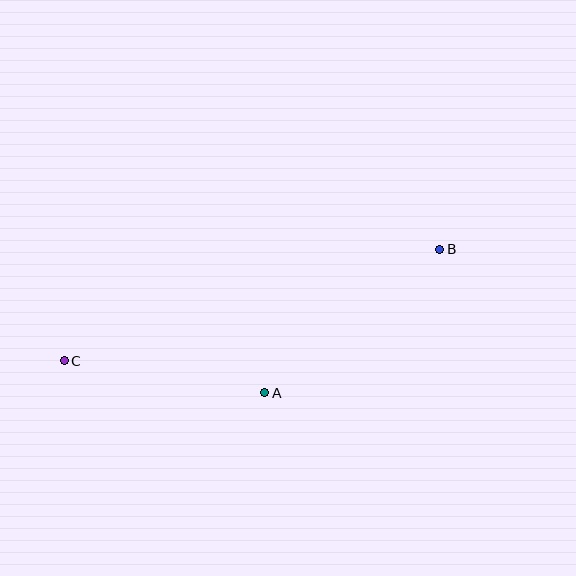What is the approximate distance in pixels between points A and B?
The distance between A and B is approximately 227 pixels.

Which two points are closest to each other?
Points A and C are closest to each other.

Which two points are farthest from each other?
Points B and C are farthest from each other.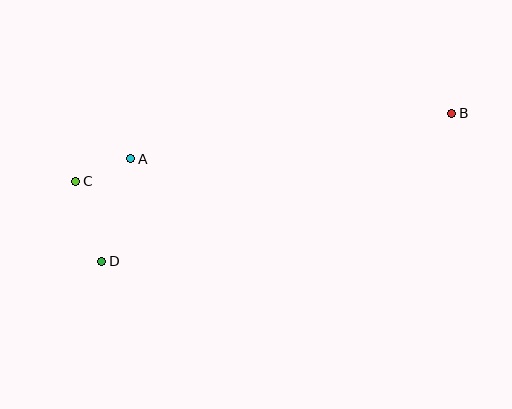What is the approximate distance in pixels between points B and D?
The distance between B and D is approximately 380 pixels.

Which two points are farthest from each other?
Points B and C are farthest from each other.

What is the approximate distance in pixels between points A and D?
The distance between A and D is approximately 106 pixels.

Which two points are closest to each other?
Points A and C are closest to each other.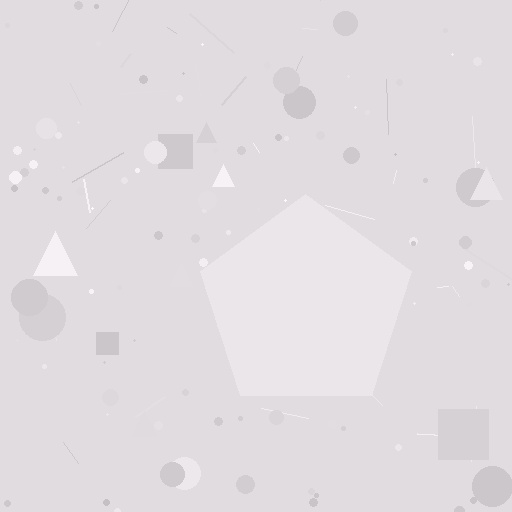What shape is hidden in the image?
A pentagon is hidden in the image.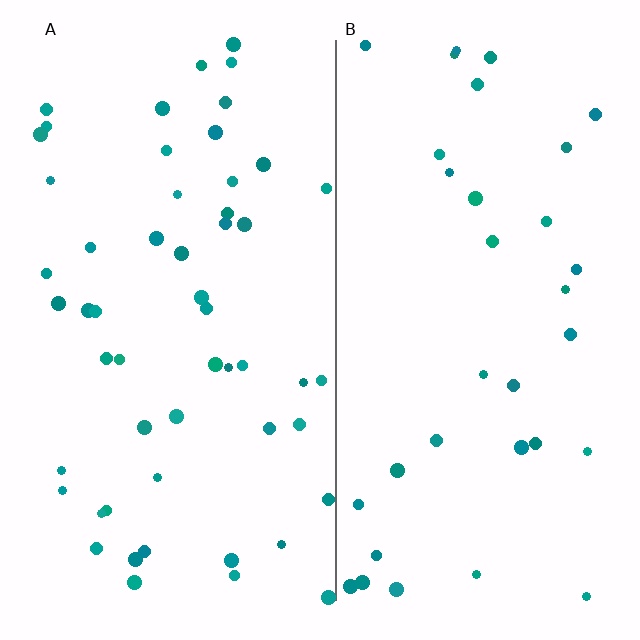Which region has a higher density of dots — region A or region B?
A (the left).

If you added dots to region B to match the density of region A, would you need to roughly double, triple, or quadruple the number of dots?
Approximately double.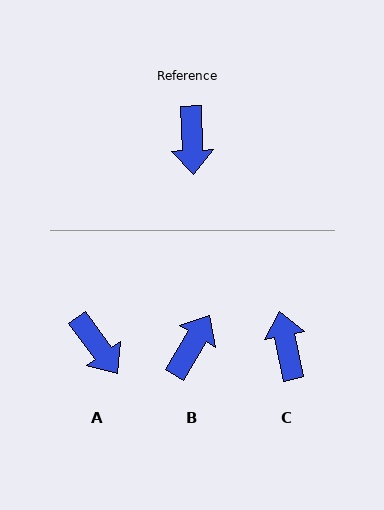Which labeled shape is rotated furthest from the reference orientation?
C, about 171 degrees away.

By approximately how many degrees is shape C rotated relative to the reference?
Approximately 171 degrees clockwise.